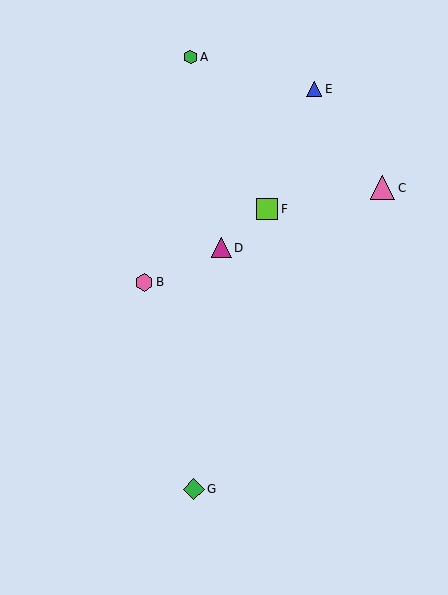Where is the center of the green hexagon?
The center of the green hexagon is at (190, 57).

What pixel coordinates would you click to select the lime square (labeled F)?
Click at (267, 209) to select the lime square F.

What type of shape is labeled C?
Shape C is a pink triangle.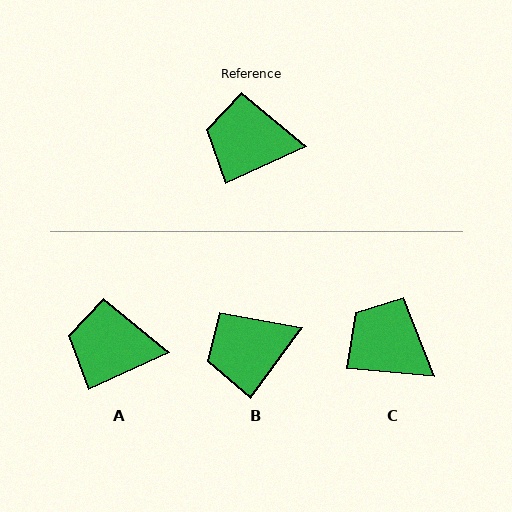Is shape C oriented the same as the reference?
No, it is off by about 29 degrees.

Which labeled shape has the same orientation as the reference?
A.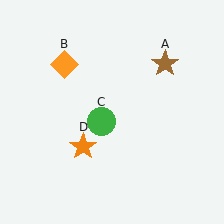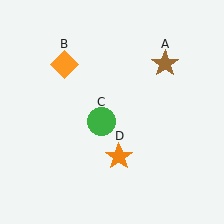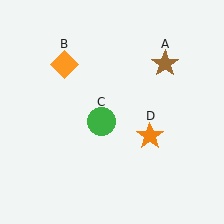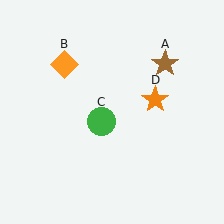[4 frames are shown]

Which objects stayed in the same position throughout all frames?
Brown star (object A) and orange diamond (object B) and green circle (object C) remained stationary.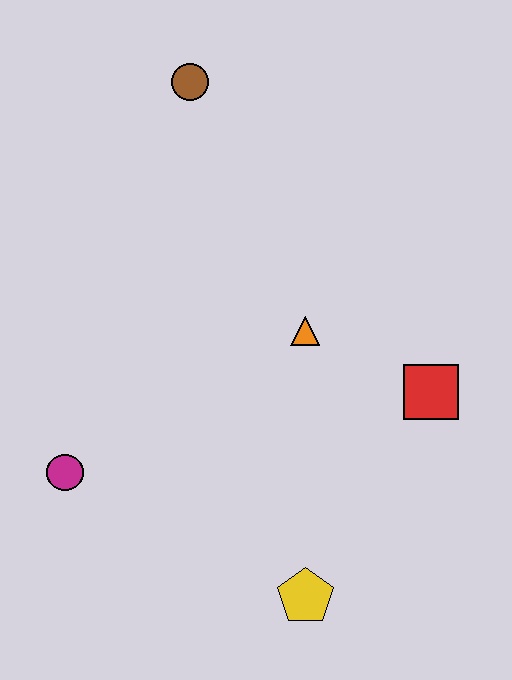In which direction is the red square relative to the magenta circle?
The red square is to the right of the magenta circle.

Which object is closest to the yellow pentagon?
The red square is closest to the yellow pentagon.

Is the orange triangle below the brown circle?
Yes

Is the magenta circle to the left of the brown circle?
Yes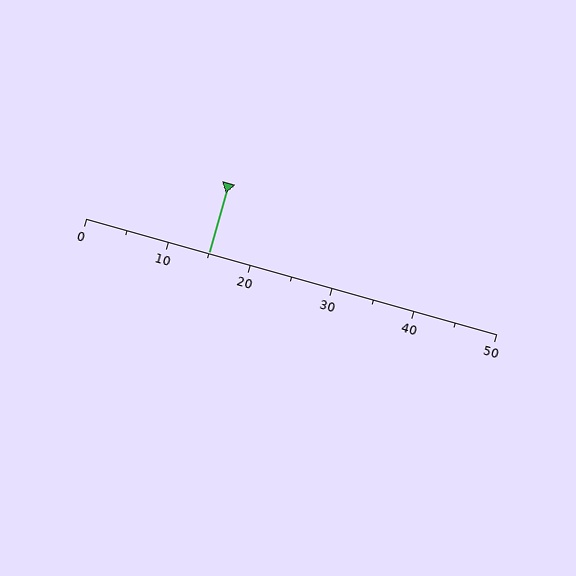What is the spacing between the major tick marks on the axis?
The major ticks are spaced 10 apart.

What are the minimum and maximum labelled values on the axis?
The axis runs from 0 to 50.